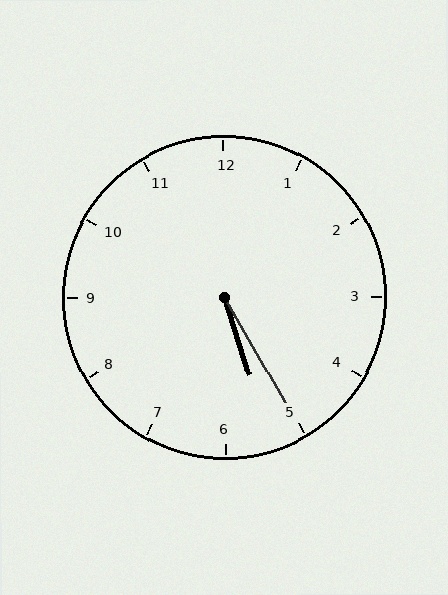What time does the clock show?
5:25.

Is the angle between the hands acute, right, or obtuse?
It is acute.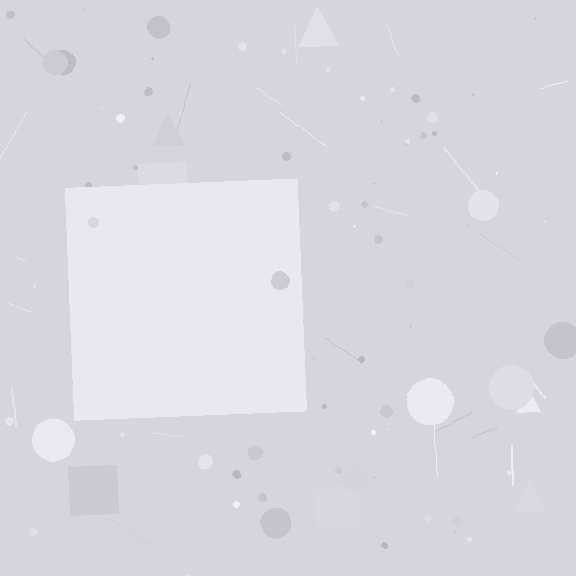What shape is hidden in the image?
A square is hidden in the image.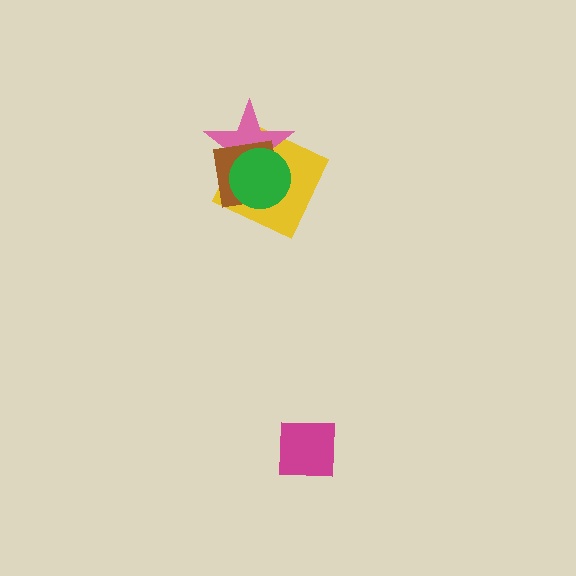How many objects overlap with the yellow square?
3 objects overlap with the yellow square.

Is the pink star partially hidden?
Yes, it is partially covered by another shape.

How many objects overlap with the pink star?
3 objects overlap with the pink star.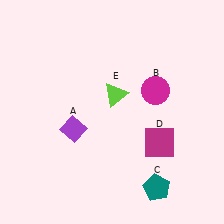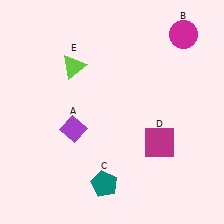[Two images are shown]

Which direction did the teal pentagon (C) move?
The teal pentagon (C) moved left.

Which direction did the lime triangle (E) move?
The lime triangle (E) moved left.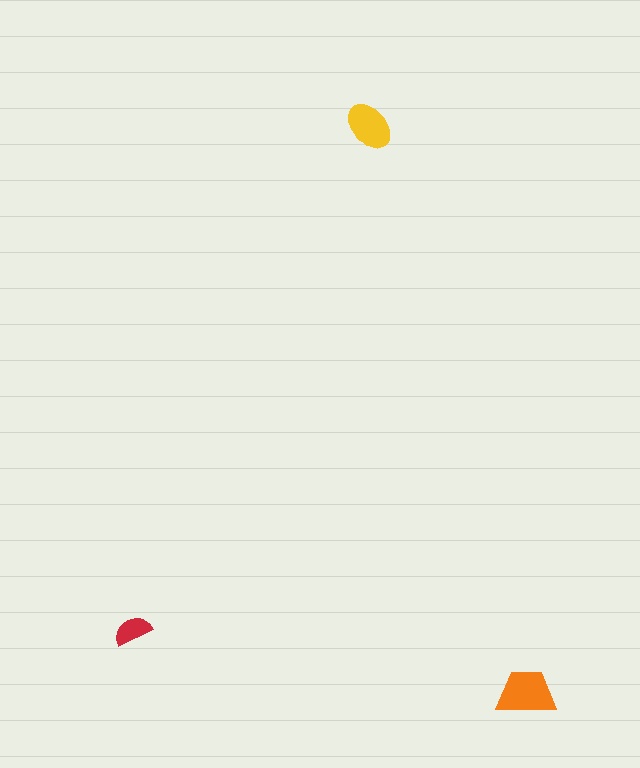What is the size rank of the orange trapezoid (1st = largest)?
1st.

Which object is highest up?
The yellow ellipse is topmost.